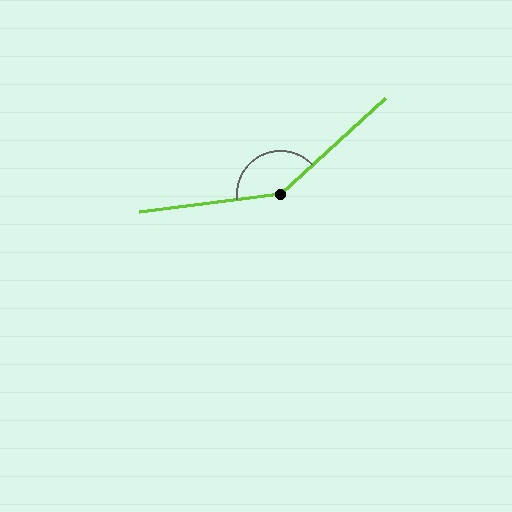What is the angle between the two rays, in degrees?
Approximately 145 degrees.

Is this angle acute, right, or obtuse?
It is obtuse.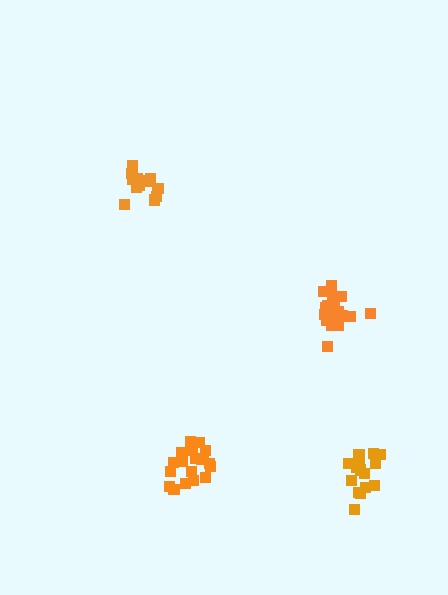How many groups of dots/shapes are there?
There are 4 groups.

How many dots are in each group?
Group 1: 16 dots, Group 2: 19 dots, Group 3: 15 dots, Group 4: 18 dots (68 total).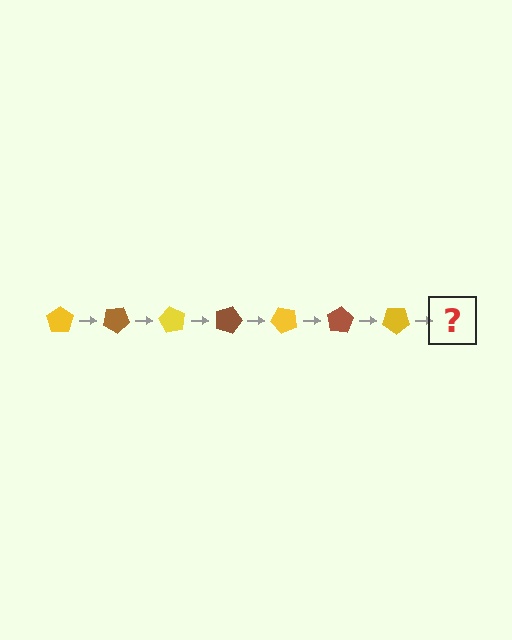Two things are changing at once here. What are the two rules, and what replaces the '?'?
The two rules are that it rotates 30 degrees each step and the color cycles through yellow and brown. The '?' should be a brown pentagon, rotated 210 degrees from the start.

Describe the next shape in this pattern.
It should be a brown pentagon, rotated 210 degrees from the start.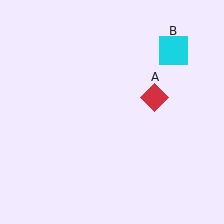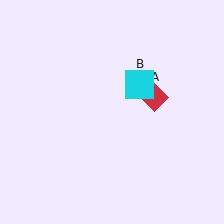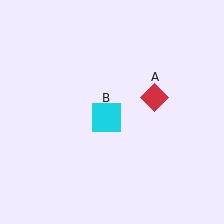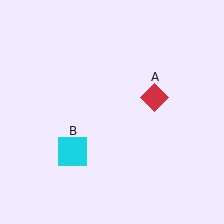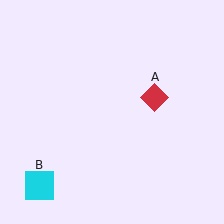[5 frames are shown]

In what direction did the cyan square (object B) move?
The cyan square (object B) moved down and to the left.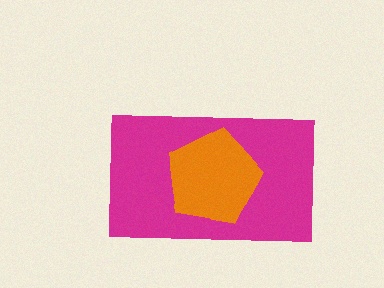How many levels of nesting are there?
2.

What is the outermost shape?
The magenta rectangle.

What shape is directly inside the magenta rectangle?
The orange pentagon.